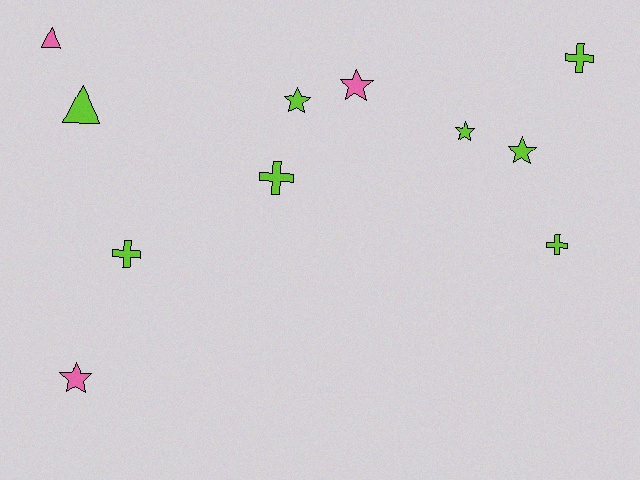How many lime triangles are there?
There is 1 lime triangle.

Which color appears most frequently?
Lime, with 8 objects.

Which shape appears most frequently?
Star, with 5 objects.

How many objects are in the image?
There are 11 objects.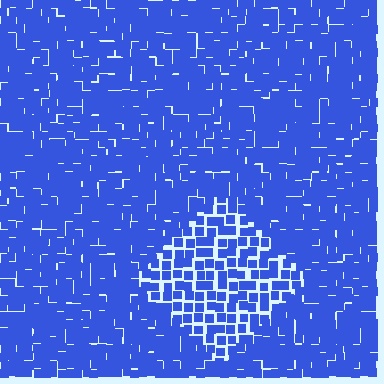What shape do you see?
I see a diamond.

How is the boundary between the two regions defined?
The boundary is defined by a change in element density (approximately 1.7x ratio). All elements are the same color, size, and shape.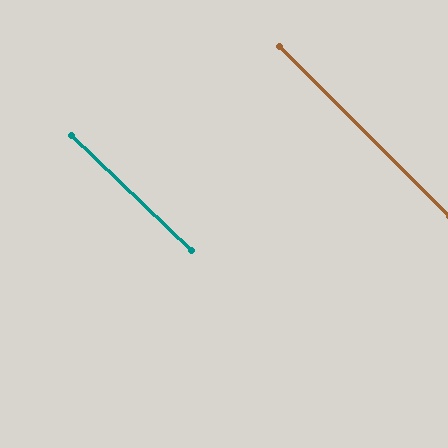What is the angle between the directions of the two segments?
Approximately 1 degree.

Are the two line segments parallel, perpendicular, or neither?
Parallel — their directions differ by only 1.3°.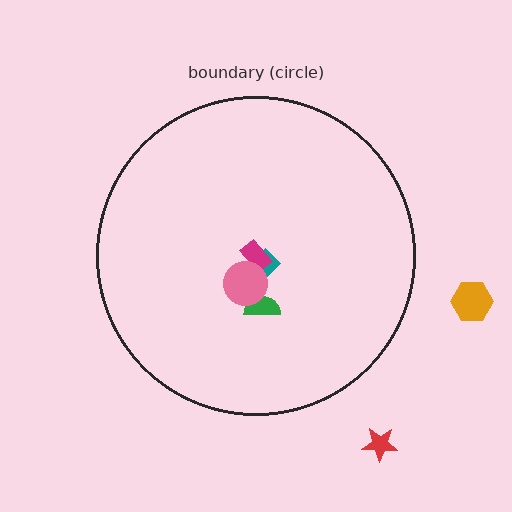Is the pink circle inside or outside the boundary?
Inside.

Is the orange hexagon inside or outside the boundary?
Outside.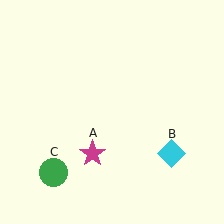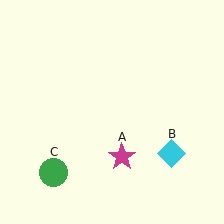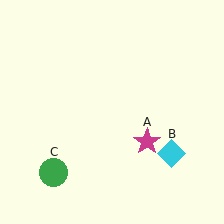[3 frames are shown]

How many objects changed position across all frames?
1 object changed position: magenta star (object A).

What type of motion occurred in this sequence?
The magenta star (object A) rotated counterclockwise around the center of the scene.